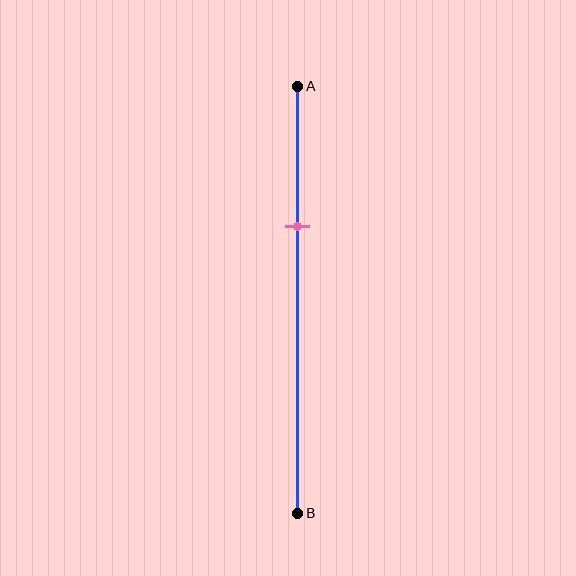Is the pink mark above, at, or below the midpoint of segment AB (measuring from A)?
The pink mark is above the midpoint of segment AB.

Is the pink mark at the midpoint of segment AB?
No, the mark is at about 35% from A, not at the 50% midpoint.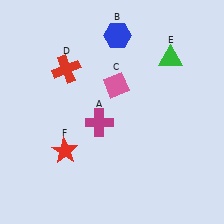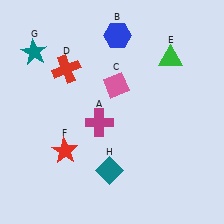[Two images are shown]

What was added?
A teal star (G), a teal diamond (H) were added in Image 2.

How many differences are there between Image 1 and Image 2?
There are 2 differences between the two images.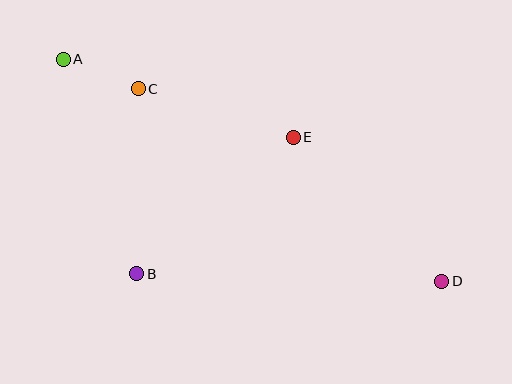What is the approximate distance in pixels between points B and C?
The distance between B and C is approximately 185 pixels.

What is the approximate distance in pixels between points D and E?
The distance between D and E is approximately 207 pixels.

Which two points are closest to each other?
Points A and C are closest to each other.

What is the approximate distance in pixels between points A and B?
The distance between A and B is approximately 227 pixels.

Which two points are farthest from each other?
Points A and D are farthest from each other.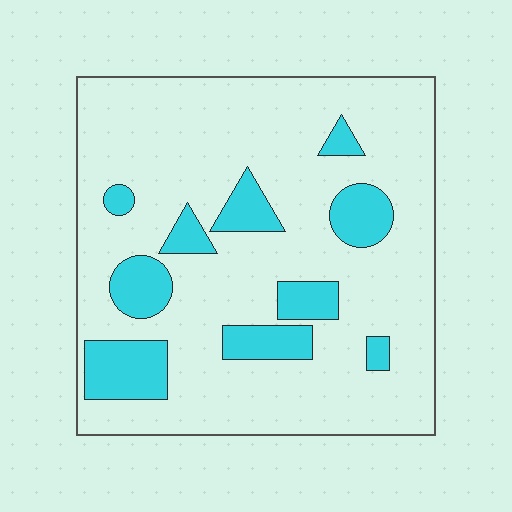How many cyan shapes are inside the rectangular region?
10.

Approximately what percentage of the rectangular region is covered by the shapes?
Approximately 20%.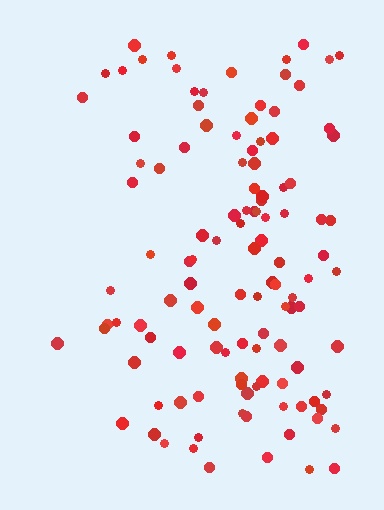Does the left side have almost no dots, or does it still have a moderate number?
Still a moderate number, just noticeably fewer than the right.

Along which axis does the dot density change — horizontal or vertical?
Horizontal.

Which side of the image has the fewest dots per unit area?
The left.